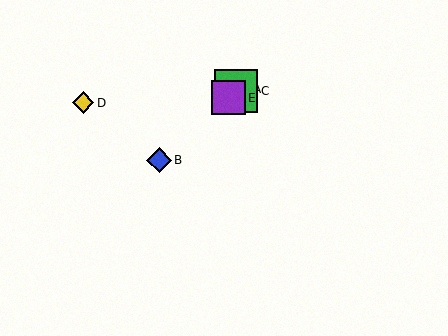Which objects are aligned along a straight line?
Objects A, B, C, E are aligned along a straight line.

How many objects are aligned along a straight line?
4 objects (A, B, C, E) are aligned along a straight line.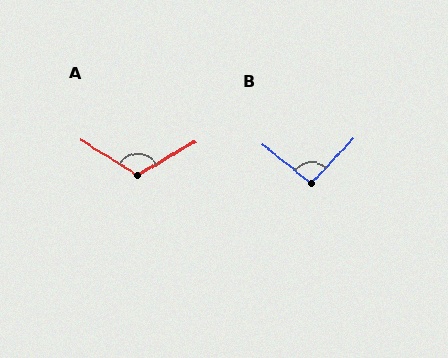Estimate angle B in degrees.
Approximately 95 degrees.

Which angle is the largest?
A, at approximately 118 degrees.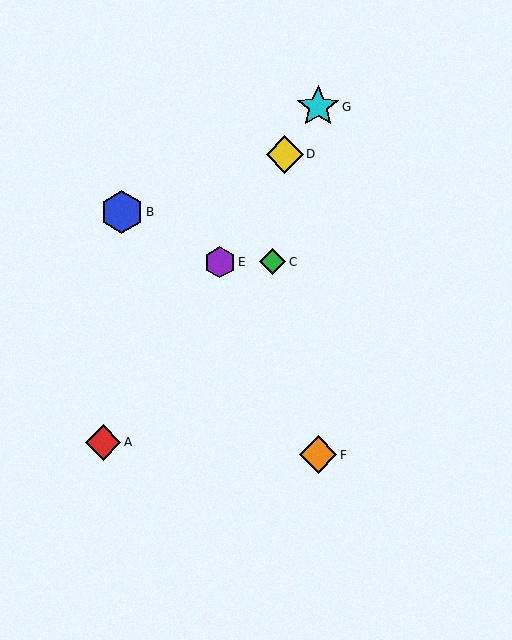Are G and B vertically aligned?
No, G is at x≈318 and B is at x≈122.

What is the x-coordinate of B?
Object B is at x≈122.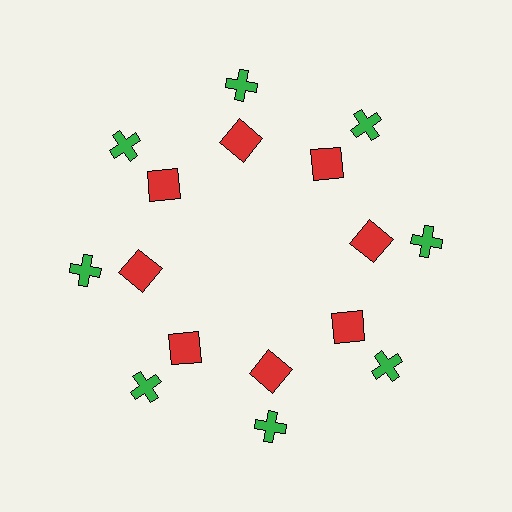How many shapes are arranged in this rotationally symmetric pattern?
There are 16 shapes, arranged in 8 groups of 2.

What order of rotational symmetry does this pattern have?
This pattern has 8-fold rotational symmetry.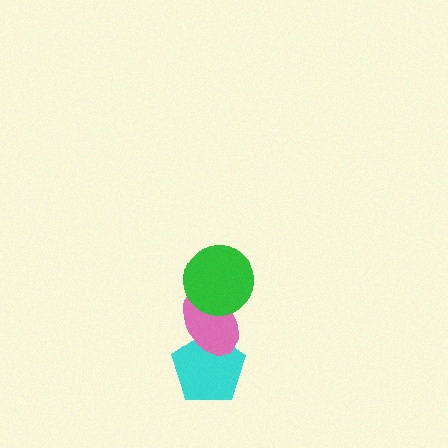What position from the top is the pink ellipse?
The pink ellipse is 2nd from the top.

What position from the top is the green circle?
The green circle is 1st from the top.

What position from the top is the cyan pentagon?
The cyan pentagon is 3rd from the top.